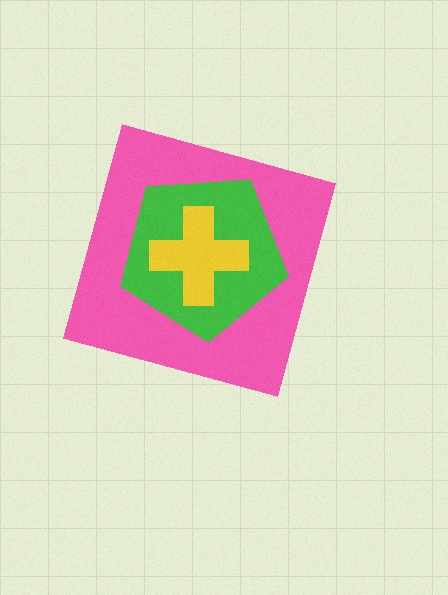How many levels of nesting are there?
3.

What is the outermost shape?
The pink diamond.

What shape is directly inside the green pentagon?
The yellow cross.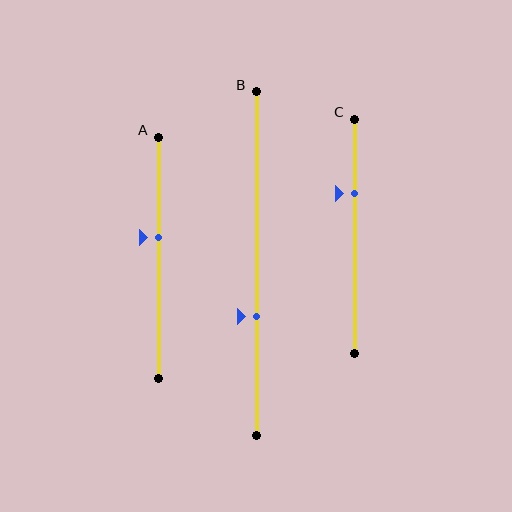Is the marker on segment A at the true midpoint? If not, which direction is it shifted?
No, the marker on segment A is shifted upward by about 8% of the segment length.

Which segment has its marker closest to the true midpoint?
Segment A has its marker closest to the true midpoint.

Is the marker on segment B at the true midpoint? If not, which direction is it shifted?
No, the marker on segment B is shifted downward by about 15% of the segment length.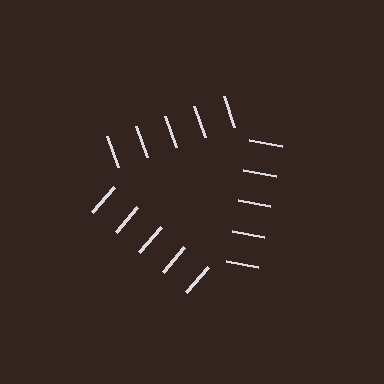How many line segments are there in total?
15 — 5 along each of the 3 edges.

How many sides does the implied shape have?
3 sides — the line-ends trace a triangle.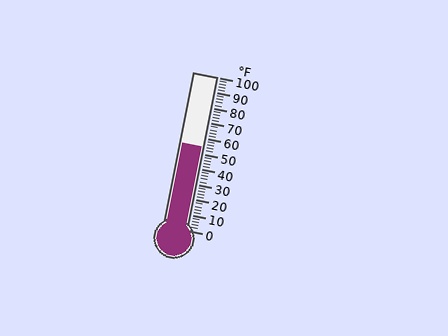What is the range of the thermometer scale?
The thermometer scale ranges from 0°F to 100°F.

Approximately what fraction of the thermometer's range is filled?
The thermometer is filled to approximately 55% of its range.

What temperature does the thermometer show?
The thermometer shows approximately 54°F.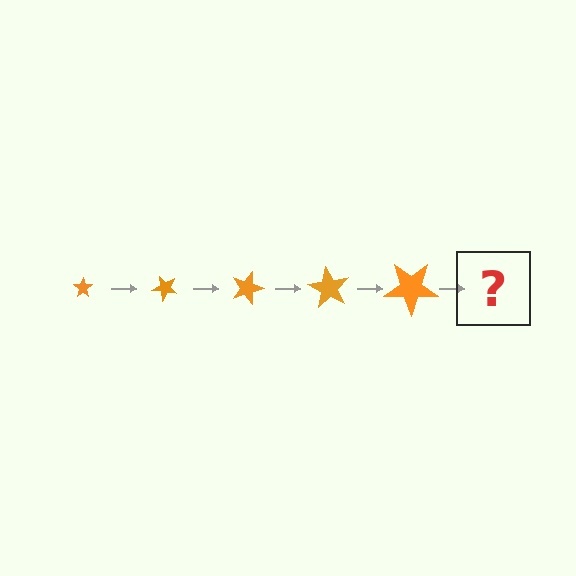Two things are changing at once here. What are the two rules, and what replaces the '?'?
The two rules are that the star grows larger each step and it rotates 45 degrees each step. The '?' should be a star, larger than the previous one and rotated 225 degrees from the start.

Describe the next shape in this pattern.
It should be a star, larger than the previous one and rotated 225 degrees from the start.